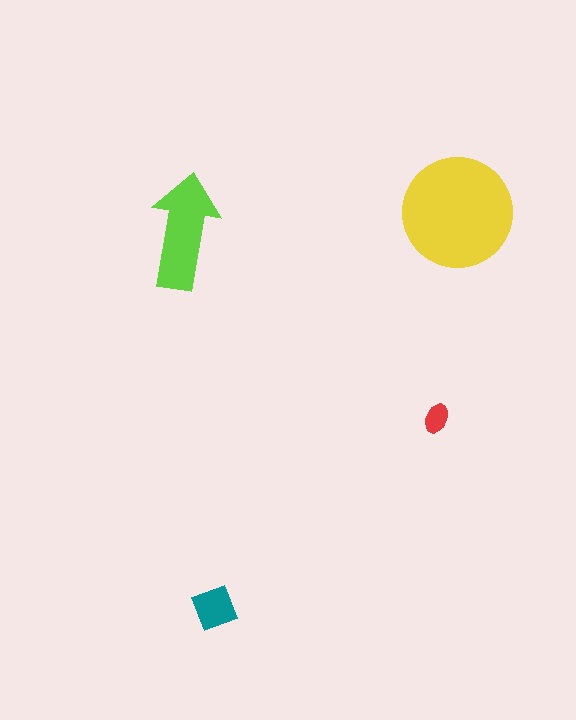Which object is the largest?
The yellow circle.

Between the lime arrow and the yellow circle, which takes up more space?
The yellow circle.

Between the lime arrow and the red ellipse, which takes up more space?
The lime arrow.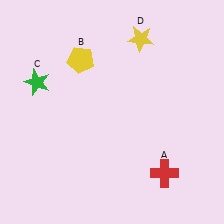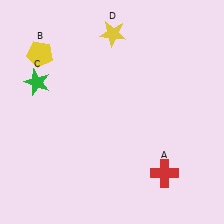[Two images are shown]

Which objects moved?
The objects that moved are: the yellow pentagon (B), the yellow star (D).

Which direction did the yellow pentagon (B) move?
The yellow pentagon (B) moved left.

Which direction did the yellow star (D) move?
The yellow star (D) moved left.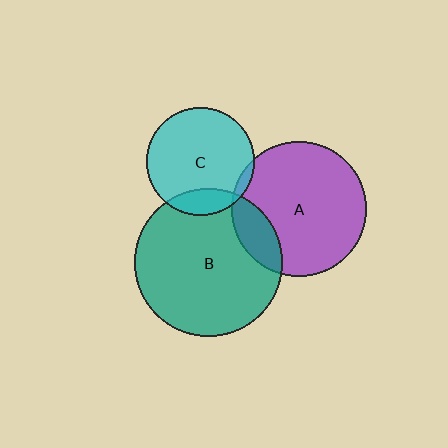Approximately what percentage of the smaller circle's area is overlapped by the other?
Approximately 15%.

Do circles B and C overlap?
Yes.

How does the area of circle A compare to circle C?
Approximately 1.6 times.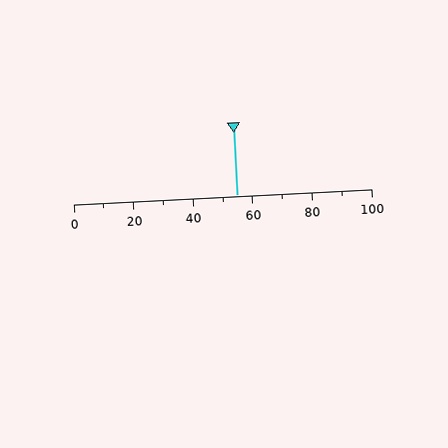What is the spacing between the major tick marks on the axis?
The major ticks are spaced 20 apart.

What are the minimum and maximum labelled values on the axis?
The axis runs from 0 to 100.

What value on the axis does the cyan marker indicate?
The marker indicates approximately 55.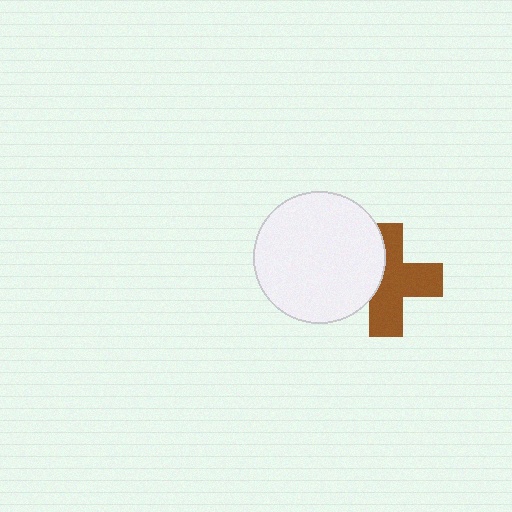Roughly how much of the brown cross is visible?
Most of it is visible (roughly 65%).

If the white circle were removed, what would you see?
You would see the complete brown cross.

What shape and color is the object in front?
The object in front is a white circle.